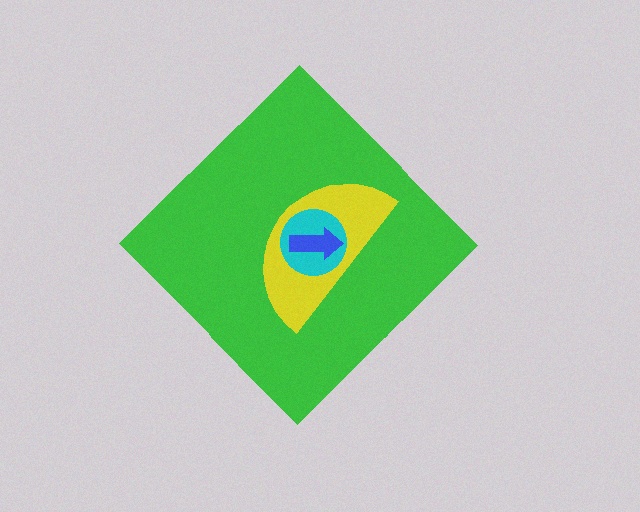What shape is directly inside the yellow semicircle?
The cyan circle.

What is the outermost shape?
The green diamond.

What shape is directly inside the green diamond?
The yellow semicircle.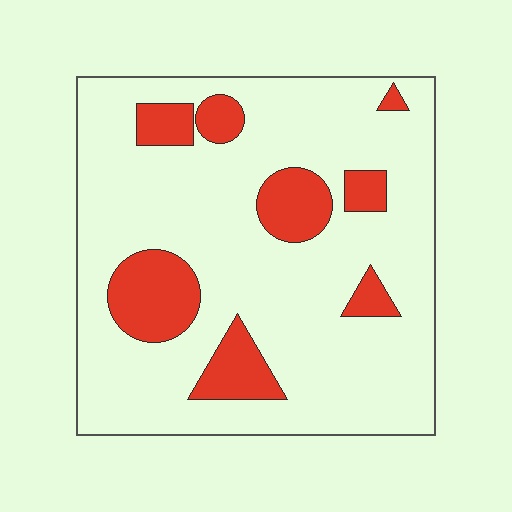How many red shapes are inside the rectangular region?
8.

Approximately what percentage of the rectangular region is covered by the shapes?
Approximately 20%.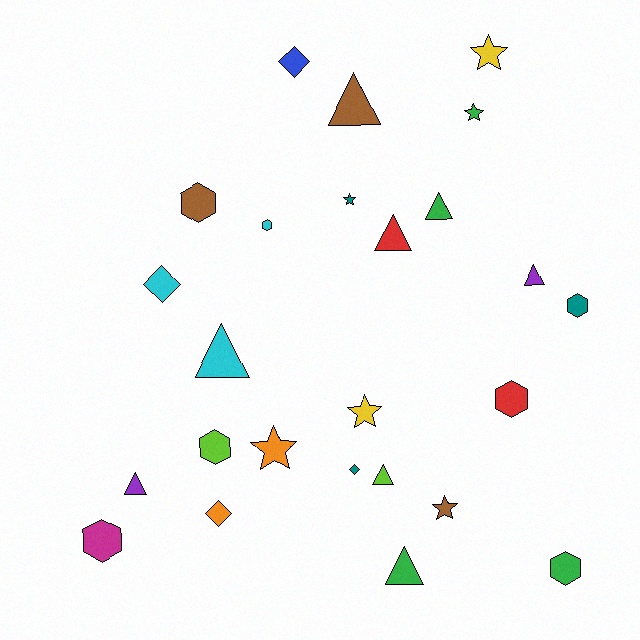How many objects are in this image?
There are 25 objects.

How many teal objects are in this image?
There are 3 teal objects.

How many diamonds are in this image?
There are 4 diamonds.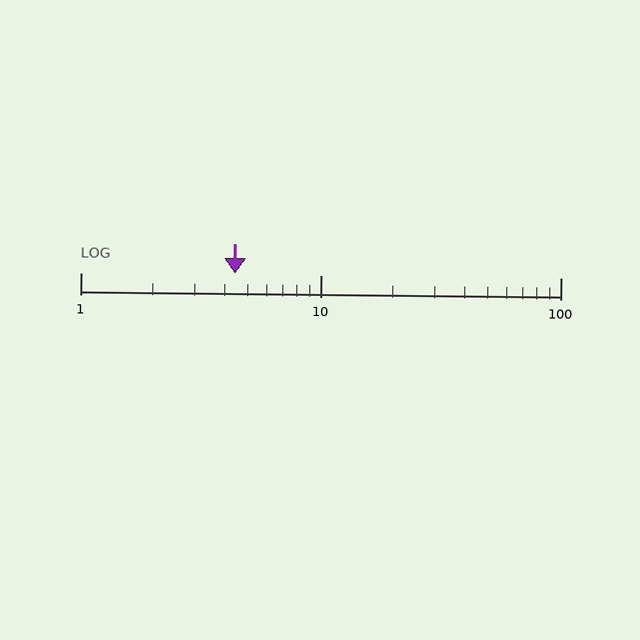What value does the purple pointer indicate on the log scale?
The pointer indicates approximately 4.4.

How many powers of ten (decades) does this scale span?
The scale spans 2 decades, from 1 to 100.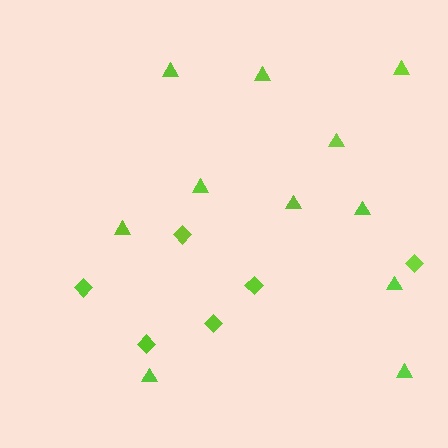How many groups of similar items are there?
There are 2 groups: one group of diamonds (6) and one group of triangles (11).